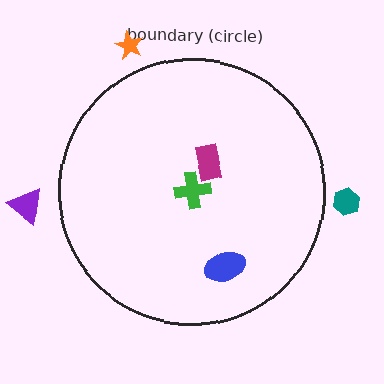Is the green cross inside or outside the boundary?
Inside.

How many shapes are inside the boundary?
3 inside, 3 outside.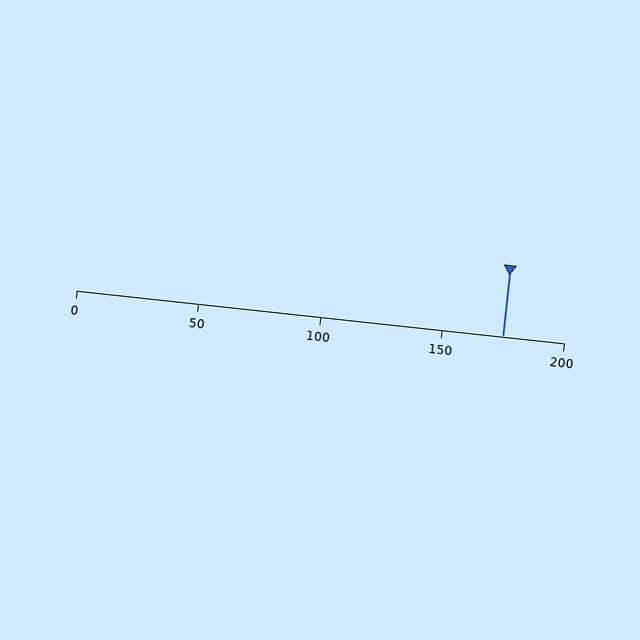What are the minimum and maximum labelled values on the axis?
The axis runs from 0 to 200.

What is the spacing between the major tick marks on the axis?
The major ticks are spaced 50 apart.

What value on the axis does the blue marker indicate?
The marker indicates approximately 175.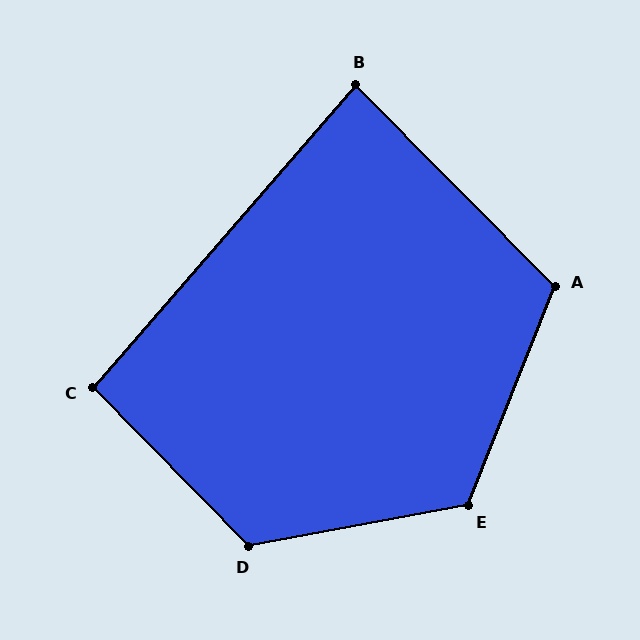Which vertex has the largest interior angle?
D, at approximately 124 degrees.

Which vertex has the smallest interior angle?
B, at approximately 86 degrees.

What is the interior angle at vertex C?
Approximately 94 degrees (approximately right).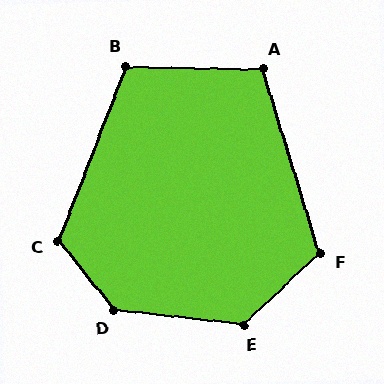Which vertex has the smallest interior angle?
A, at approximately 108 degrees.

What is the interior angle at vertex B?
Approximately 110 degrees (obtuse).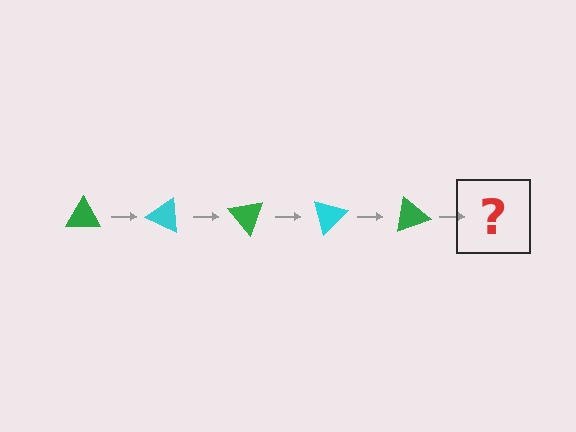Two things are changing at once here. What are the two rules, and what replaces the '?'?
The two rules are that it rotates 25 degrees each step and the color cycles through green and cyan. The '?' should be a cyan triangle, rotated 125 degrees from the start.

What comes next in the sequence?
The next element should be a cyan triangle, rotated 125 degrees from the start.